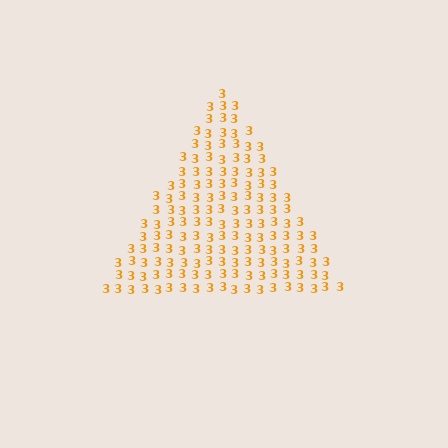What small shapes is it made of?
It is made of small digit 3's.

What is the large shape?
The large shape is a triangle.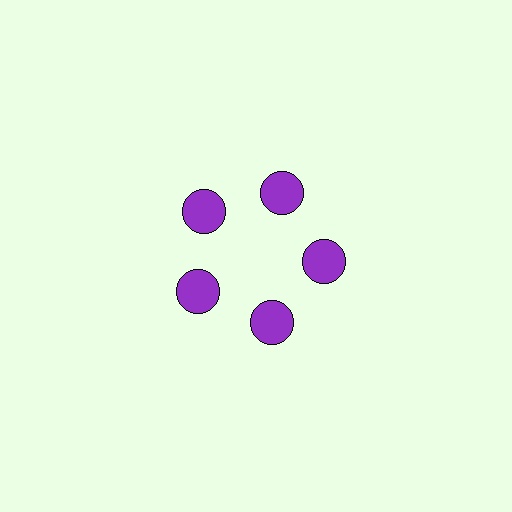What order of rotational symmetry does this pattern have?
This pattern has 5-fold rotational symmetry.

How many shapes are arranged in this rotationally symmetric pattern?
There are 5 shapes, arranged in 5 groups of 1.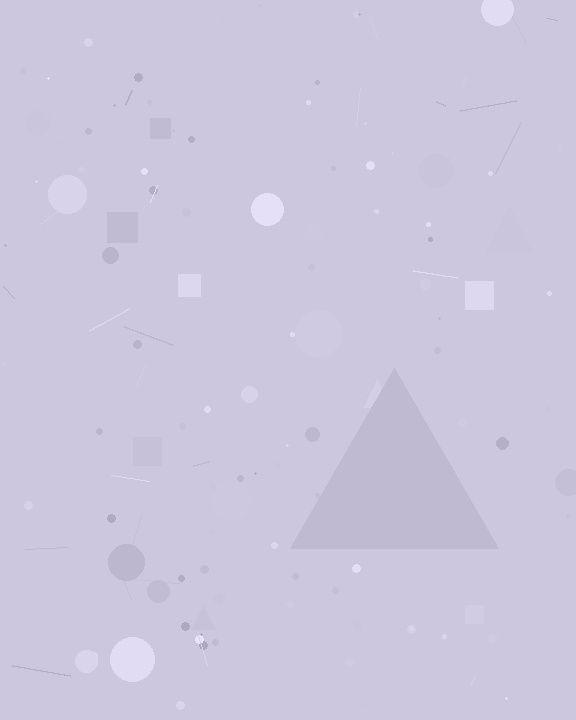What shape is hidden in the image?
A triangle is hidden in the image.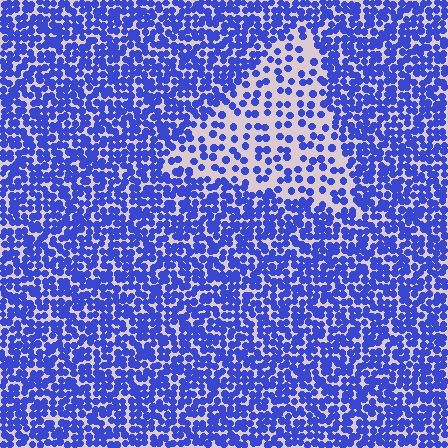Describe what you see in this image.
The image contains small blue elements arranged at two different densities. A triangle-shaped region is visible where the elements are less densely packed than the surrounding area.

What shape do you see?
I see a triangle.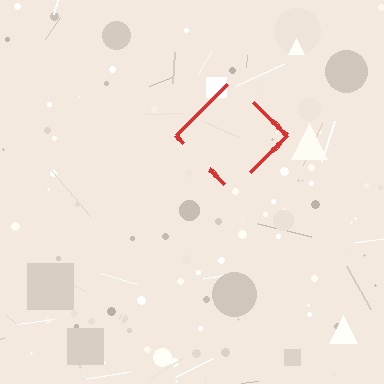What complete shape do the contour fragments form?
The contour fragments form a diamond.